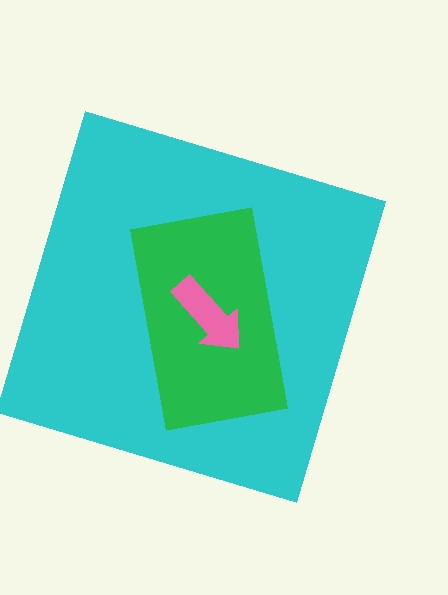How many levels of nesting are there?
3.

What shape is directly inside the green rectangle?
The pink arrow.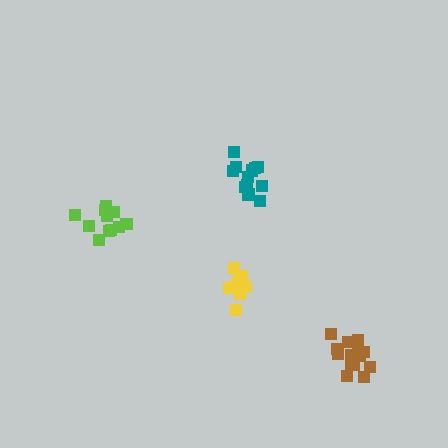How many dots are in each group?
Group 1: 13 dots, Group 2: 14 dots, Group 3: 8 dots, Group 4: 11 dots (46 total).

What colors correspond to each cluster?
The clusters are colored: teal, brown, yellow, lime.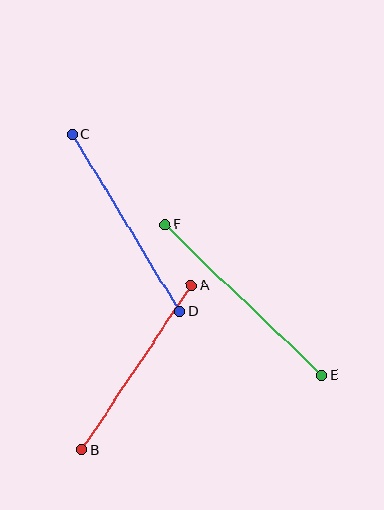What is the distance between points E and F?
The distance is approximately 217 pixels.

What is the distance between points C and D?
The distance is approximately 207 pixels.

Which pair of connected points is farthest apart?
Points E and F are farthest apart.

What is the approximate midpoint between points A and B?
The midpoint is at approximately (137, 368) pixels.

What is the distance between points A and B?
The distance is approximately 198 pixels.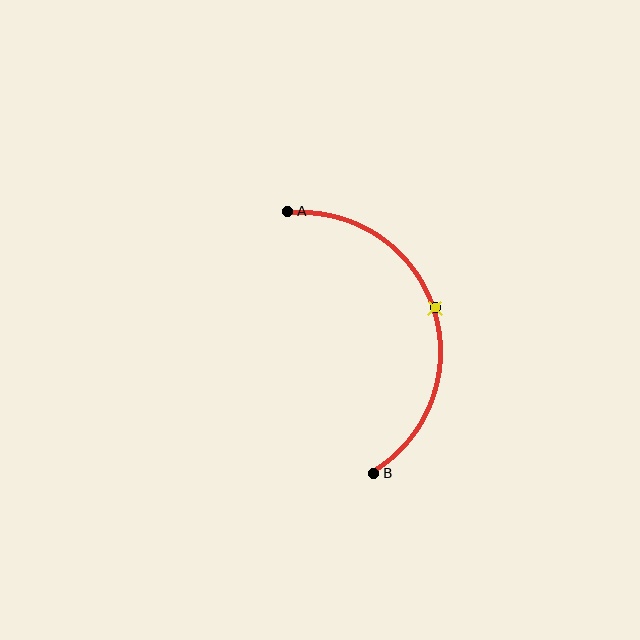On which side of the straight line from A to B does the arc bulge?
The arc bulges to the right of the straight line connecting A and B.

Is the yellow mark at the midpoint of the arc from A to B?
Yes. The yellow mark lies on the arc at equal arc-length from both A and B — it is the arc midpoint.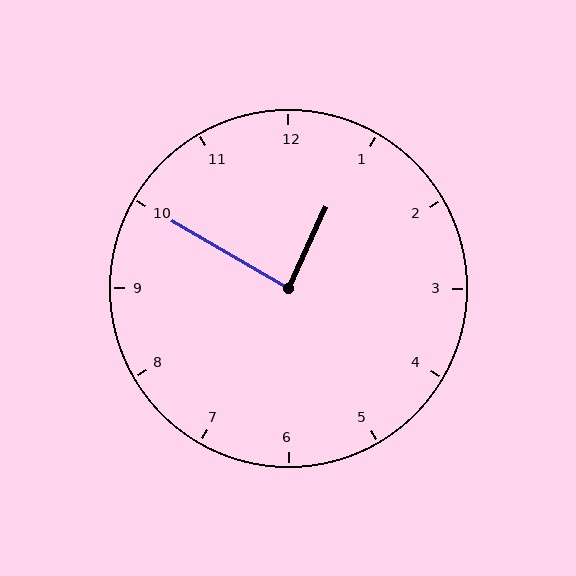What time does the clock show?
12:50.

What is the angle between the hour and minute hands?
Approximately 85 degrees.